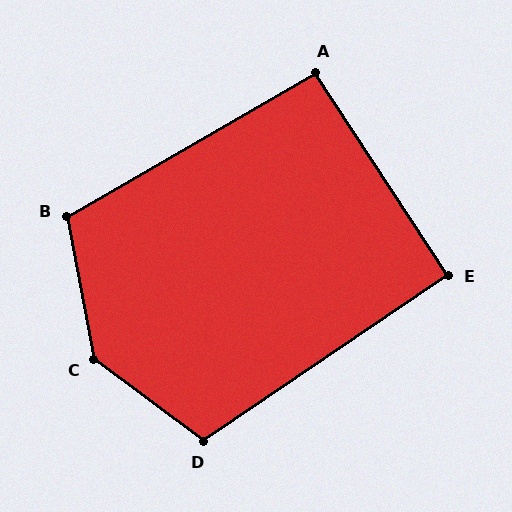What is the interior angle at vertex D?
Approximately 109 degrees (obtuse).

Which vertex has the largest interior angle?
C, at approximately 137 degrees.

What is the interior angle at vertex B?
Approximately 110 degrees (obtuse).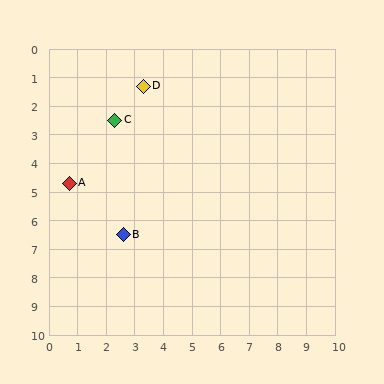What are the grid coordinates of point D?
Point D is at approximately (3.3, 1.3).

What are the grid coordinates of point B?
Point B is at approximately (2.6, 6.5).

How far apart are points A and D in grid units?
Points A and D are about 4.3 grid units apart.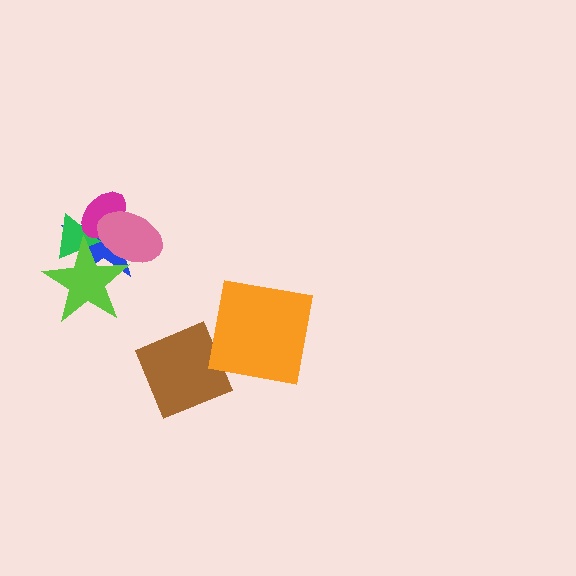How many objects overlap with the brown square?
0 objects overlap with the brown square.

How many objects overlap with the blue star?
4 objects overlap with the blue star.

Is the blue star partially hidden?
Yes, it is partially covered by another shape.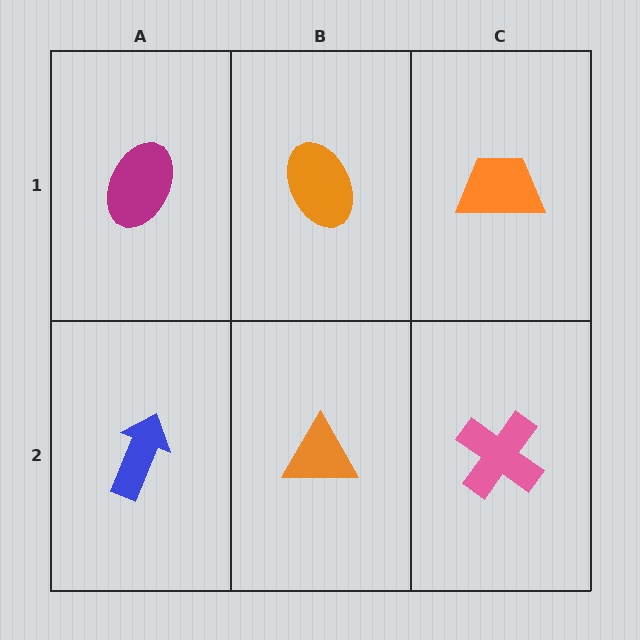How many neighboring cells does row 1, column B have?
3.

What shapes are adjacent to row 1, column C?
A pink cross (row 2, column C), an orange ellipse (row 1, column B).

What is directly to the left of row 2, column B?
A blue arrow.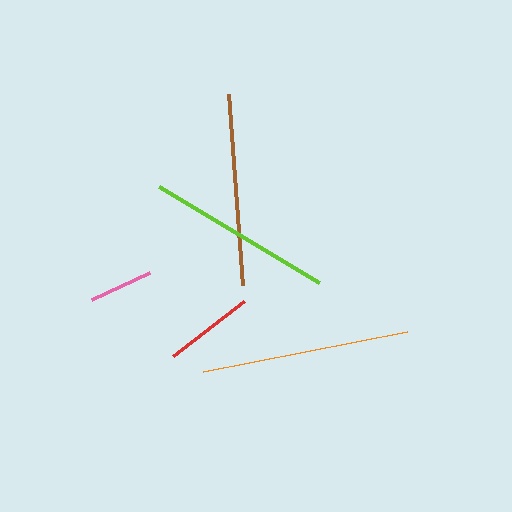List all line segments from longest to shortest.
From longest to shortest: orange, brown, lime, red, pink.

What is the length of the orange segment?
The orange segment is approximately 208 pixels long.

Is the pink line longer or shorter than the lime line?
The lime line is longer than the pink line.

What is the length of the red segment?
The red segment is approximately 90 pixels long.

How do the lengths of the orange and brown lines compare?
The orange and brown lines are approximately the same length.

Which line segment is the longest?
The orange line is the longest at approximately 208 pixels.